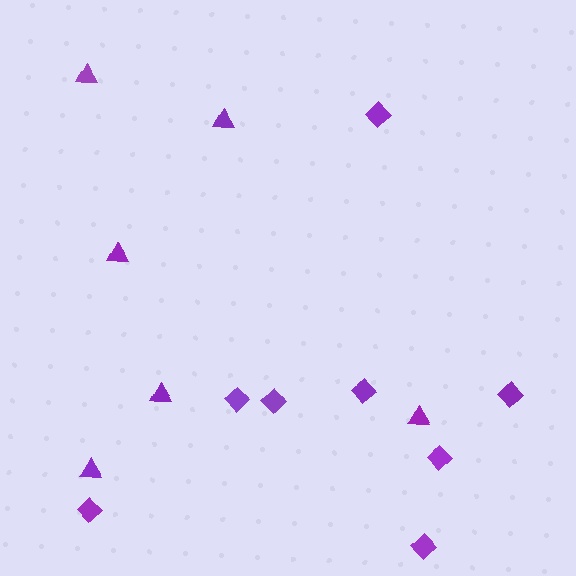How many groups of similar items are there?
There are 2 groups: one group of diamonds (8) and one group of triangles (6).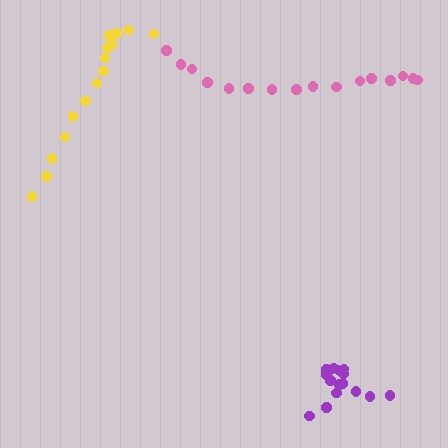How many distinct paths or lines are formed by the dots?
There are 3 distinct paths.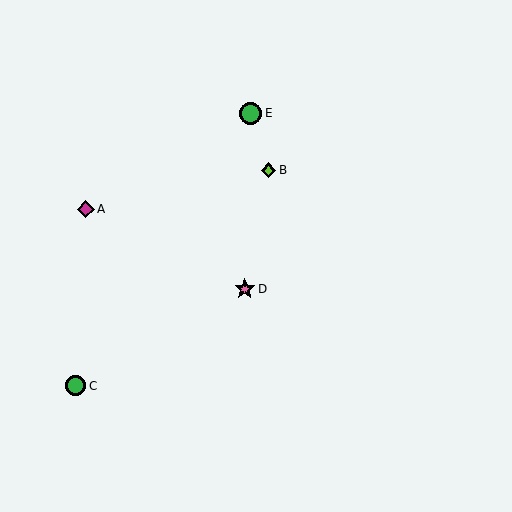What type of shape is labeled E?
Shape E is a green circle.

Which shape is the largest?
The green circle (labeled E) is the largest.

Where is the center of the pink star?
The center of the pink star is at (245, 289).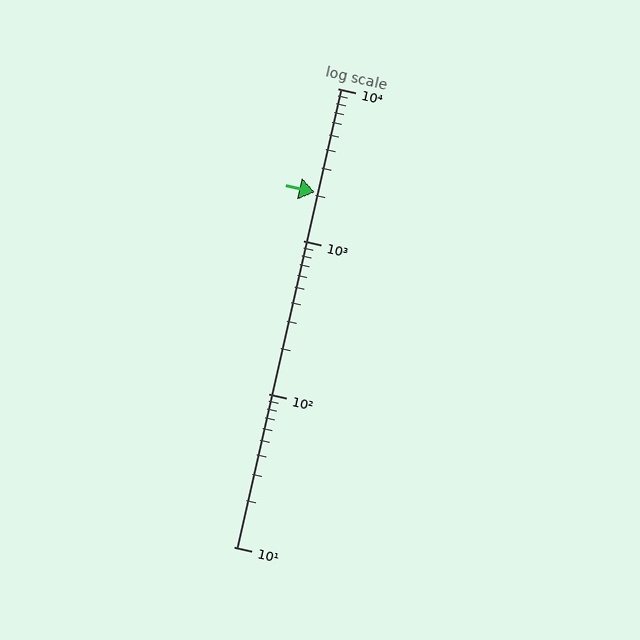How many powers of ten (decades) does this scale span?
The scale spans 3 decades, from 10 to 10000.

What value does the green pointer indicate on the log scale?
The pointer indicates approximately 2100.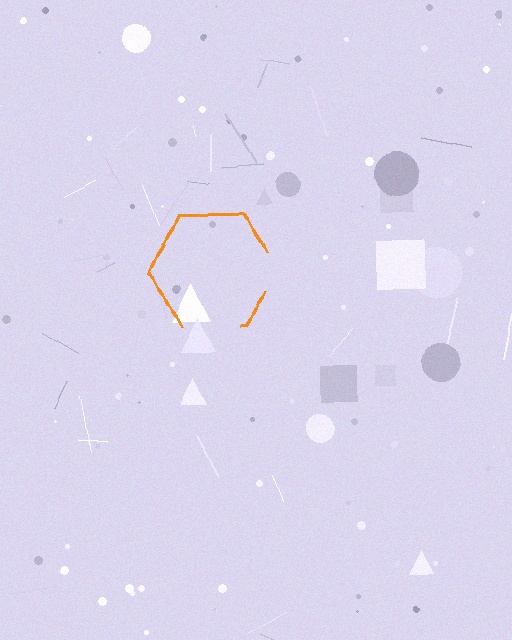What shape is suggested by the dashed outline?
The dashed outline suggests a hexagon.